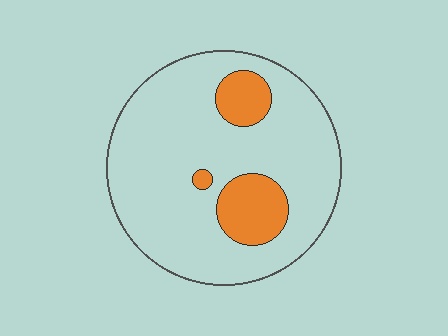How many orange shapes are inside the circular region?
3.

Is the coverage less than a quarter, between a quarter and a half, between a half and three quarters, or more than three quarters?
Less than a quarter.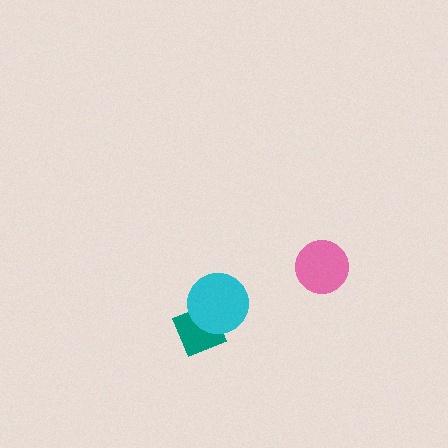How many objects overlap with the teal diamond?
1 object overlaps with the teal diamond.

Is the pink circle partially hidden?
No, no other shape covers it.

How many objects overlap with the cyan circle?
1 object overlaps with the cyan circle.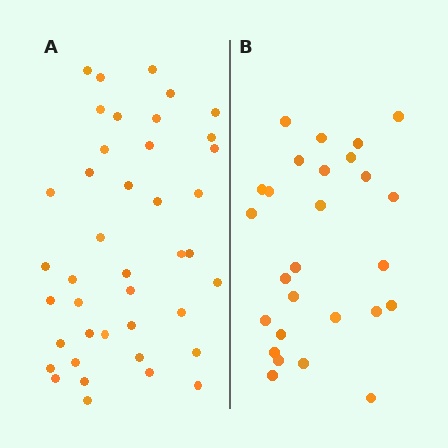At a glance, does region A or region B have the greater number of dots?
Region A (the left region) has more dots.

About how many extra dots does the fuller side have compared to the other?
Region A has approximately 15 more dots than region B.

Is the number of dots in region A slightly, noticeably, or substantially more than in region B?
Region A has substantially more. The ratio is roughly 1.5 to 1.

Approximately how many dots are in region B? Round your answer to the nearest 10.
About 30 dots. (The exact count is 27, which rounds to 30.)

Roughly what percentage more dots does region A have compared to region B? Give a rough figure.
About 50% more.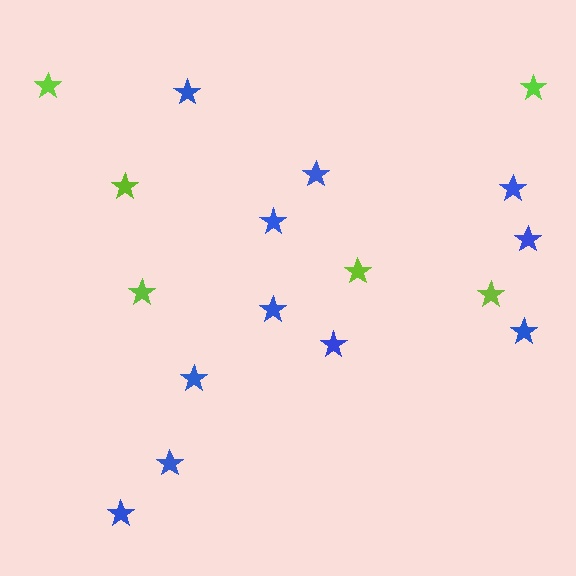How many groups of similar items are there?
There are 2 groups: one group of blue stars (11) and one group of lime stars (6).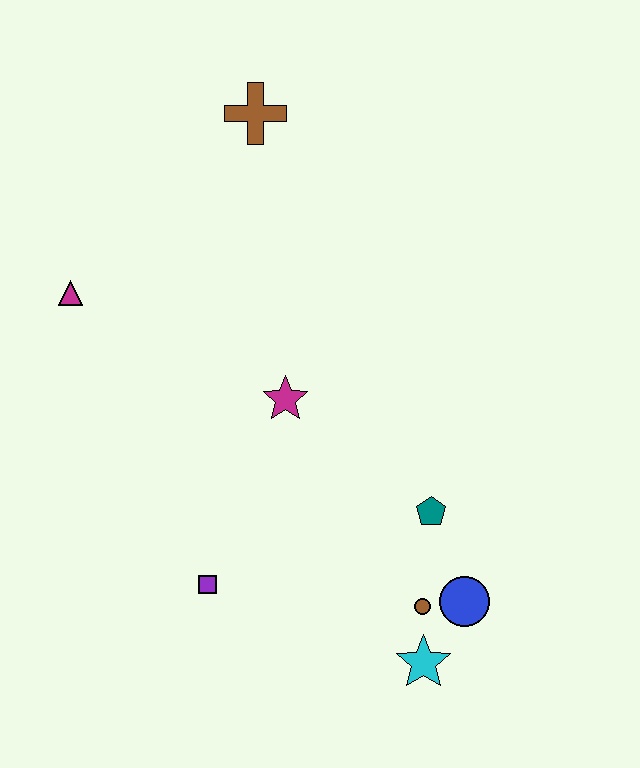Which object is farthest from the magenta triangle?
The cyan star is farthest from the magenta triangle.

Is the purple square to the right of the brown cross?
No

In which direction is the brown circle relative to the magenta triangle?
The brown circle is to the right of the magenta triangle.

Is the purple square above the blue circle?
Yes